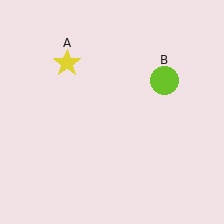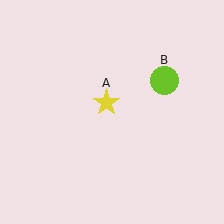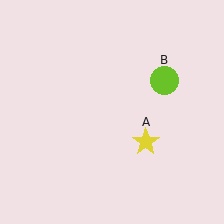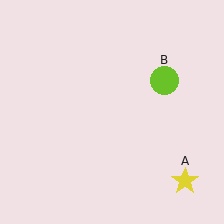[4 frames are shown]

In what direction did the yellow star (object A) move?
The yellow star (object A) moved down and to the right.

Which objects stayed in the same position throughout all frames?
Lime circle (object B) remained stationary.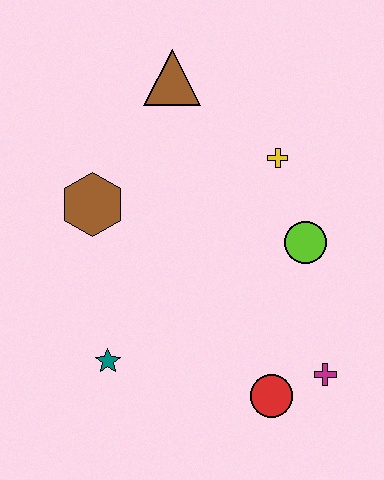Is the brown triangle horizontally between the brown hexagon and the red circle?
Yes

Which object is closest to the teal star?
The brown hexagon is closest to the teal star.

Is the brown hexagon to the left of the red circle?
Yes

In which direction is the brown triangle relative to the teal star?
The brown triangle is above the teal star.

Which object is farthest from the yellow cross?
The teal star is farthest from the yellow cross.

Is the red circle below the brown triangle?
Yes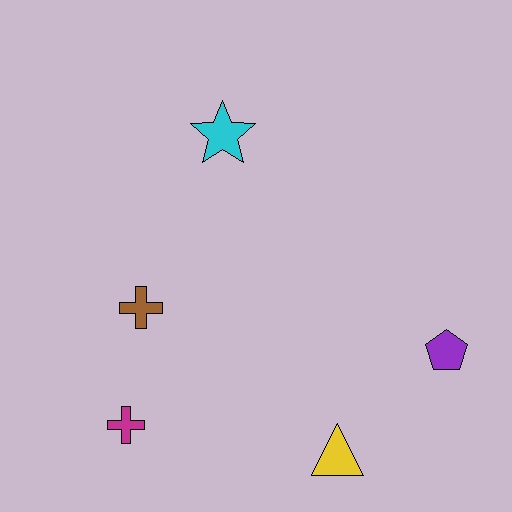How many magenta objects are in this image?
There is 1 magenta object.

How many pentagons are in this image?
There is 1 pentagon.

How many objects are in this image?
There are 5 objects.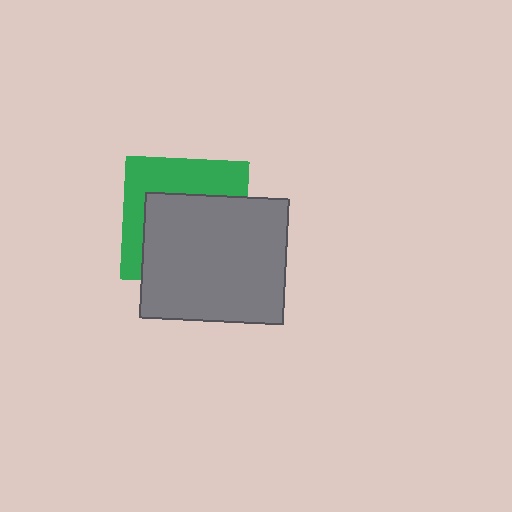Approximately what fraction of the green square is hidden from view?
Roughly 60% of the green square is hidden behind the gray rectangle.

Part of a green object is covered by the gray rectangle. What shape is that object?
It is a square.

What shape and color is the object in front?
The object in front is a gray rectangle.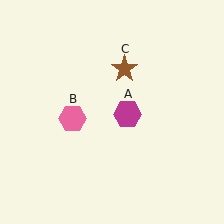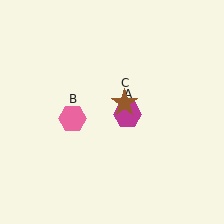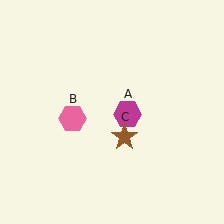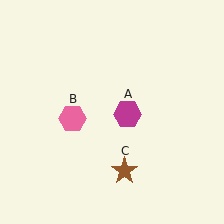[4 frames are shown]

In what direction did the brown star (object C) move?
The brown star (object C) moved down.